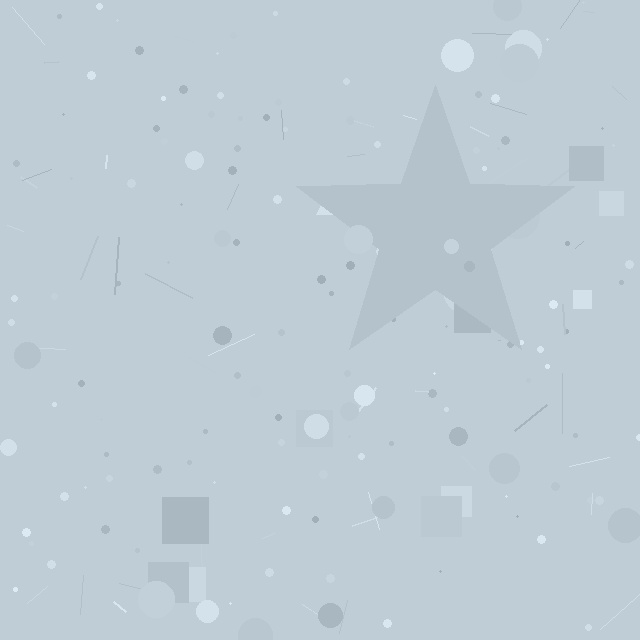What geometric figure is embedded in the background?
A star is embedded in the background.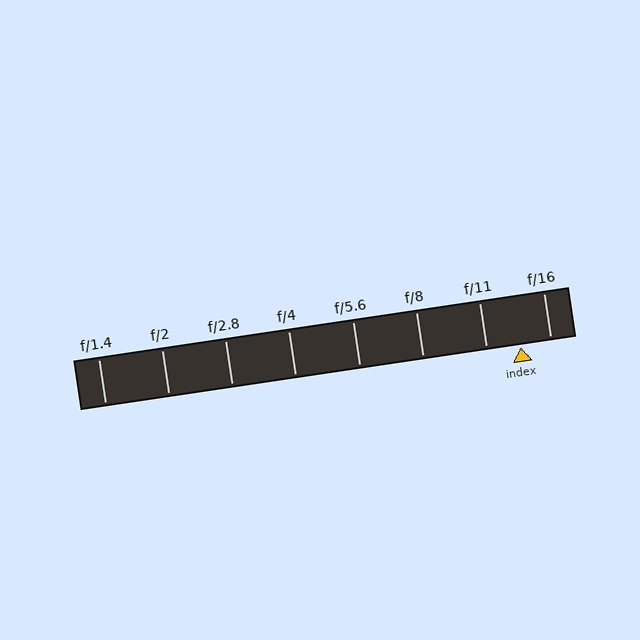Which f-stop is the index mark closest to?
The index mark is closest to f/16.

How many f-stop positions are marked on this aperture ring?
There are 8 f-stop positions marked.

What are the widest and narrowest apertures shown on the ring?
The widest aperture shown is f/1.4 and the narrowest is f/16.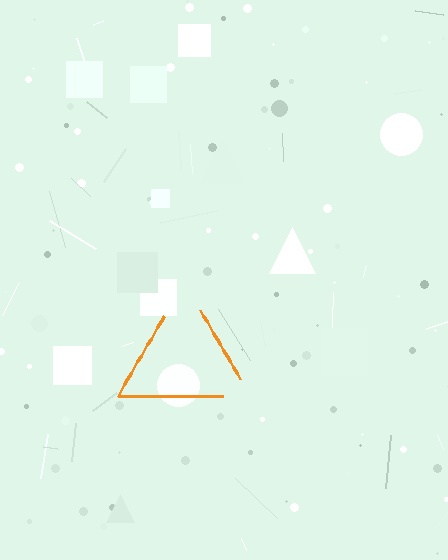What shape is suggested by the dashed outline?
The dashed outline suggests a triangle.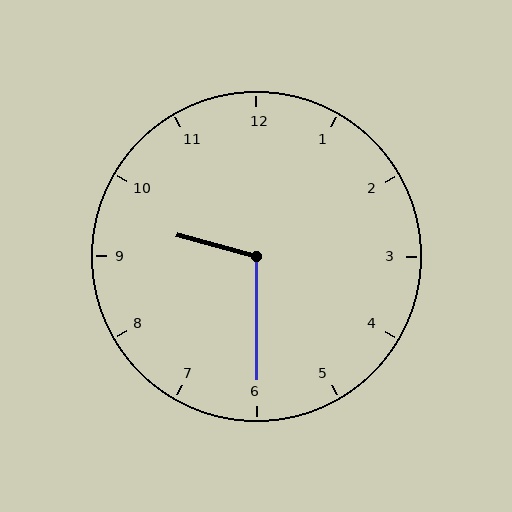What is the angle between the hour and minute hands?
Approximately 105 degrees.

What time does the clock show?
9:30.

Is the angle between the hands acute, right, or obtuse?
It is obtuse.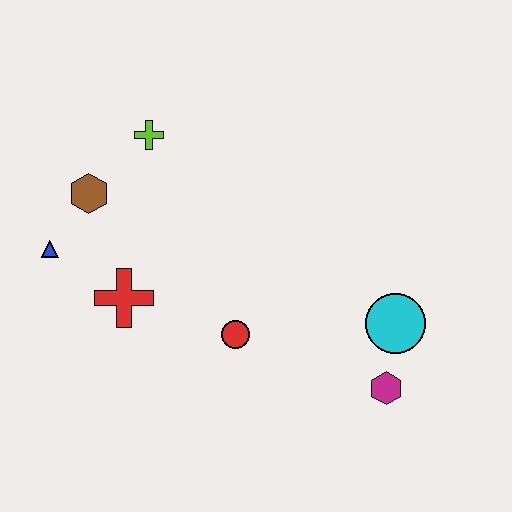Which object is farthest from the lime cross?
The magenta hexagon is farthest from the lime cross.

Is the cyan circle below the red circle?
No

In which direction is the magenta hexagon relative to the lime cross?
The magenta hexagon is below the lime cross.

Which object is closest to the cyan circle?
The magenta hexagon is closest to the cyan circle.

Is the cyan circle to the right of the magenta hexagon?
Yes